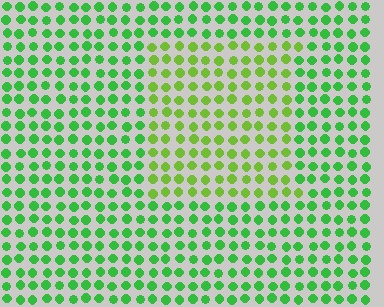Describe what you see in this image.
The image is filled with small green elements in a uniform arrangement. A rectangle-shaped region is visible where the elements are tinted to a slightly different hue, forming a subtle color boundary.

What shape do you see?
I see a rectangle.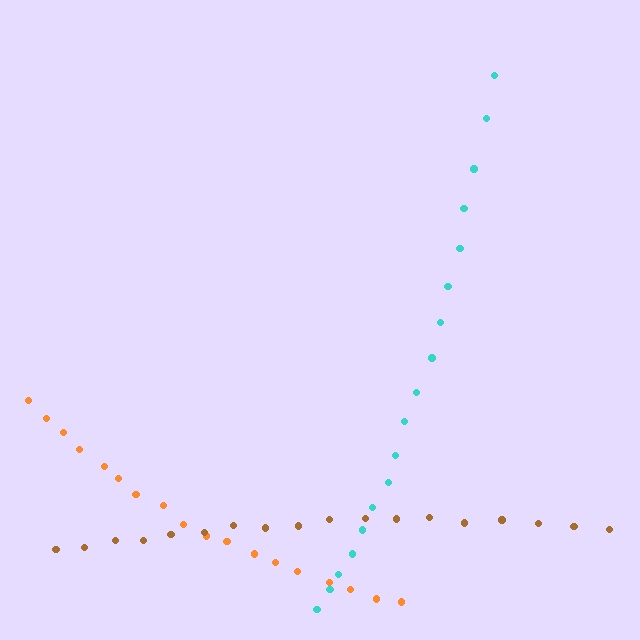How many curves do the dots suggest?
There are 3 distinct paths.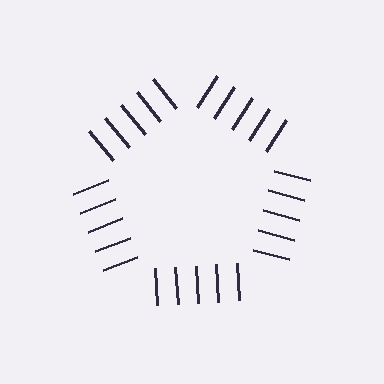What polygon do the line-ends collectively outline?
An illusory pentagon — the line segments terminate on its edges but no continuous stroke is drawn.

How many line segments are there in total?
25 — 5 along each of the 5 edges.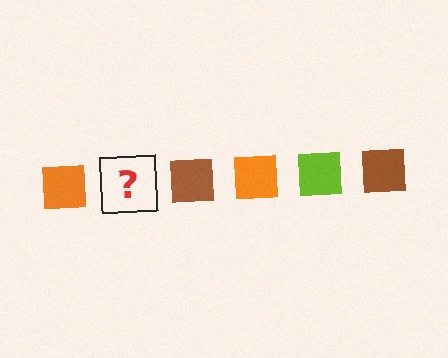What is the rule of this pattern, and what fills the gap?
The rule is that the pattern cycles through orange, lime, brown squares. The gap should be filled with a lime square.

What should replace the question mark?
The question mark should be replaced with a lime square.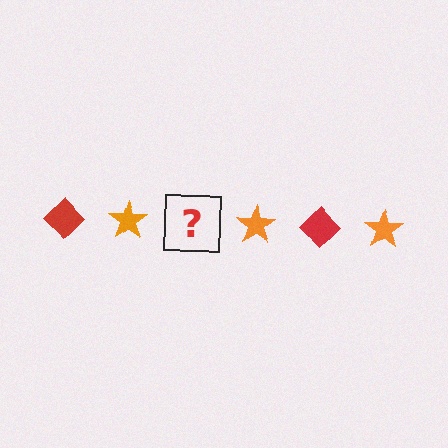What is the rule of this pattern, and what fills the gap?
The rule is that the pattern alternates between red diamond and orange star. The gap should be filled with a red diamond.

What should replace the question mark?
The question mark should be replaced with a red diamond.